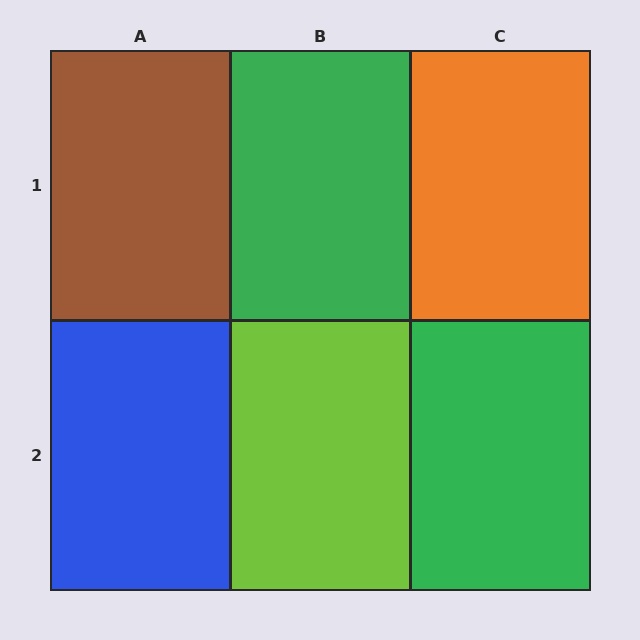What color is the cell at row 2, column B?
Lime.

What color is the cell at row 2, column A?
Blue.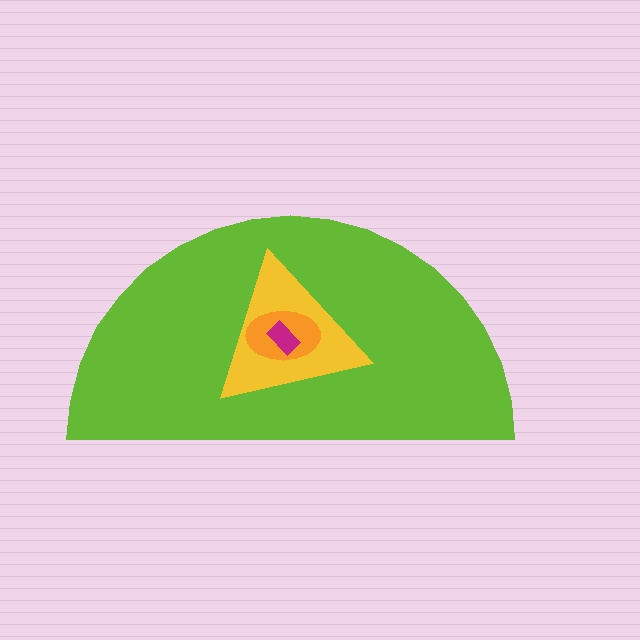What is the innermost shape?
The magenta rectangle.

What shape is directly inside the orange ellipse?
The magenta rectangle.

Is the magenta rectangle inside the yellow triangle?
Yes.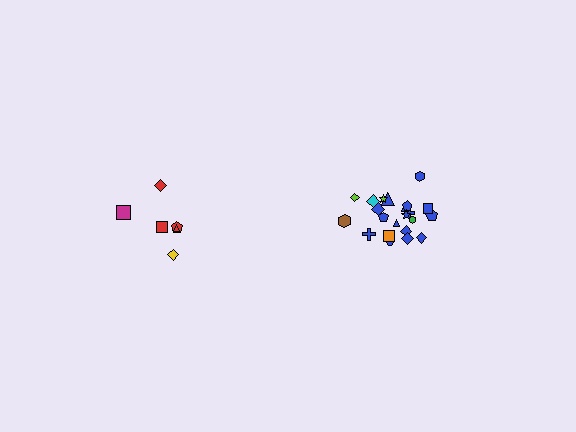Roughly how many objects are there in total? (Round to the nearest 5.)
Roughly 30 objects in total.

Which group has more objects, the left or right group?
The right group.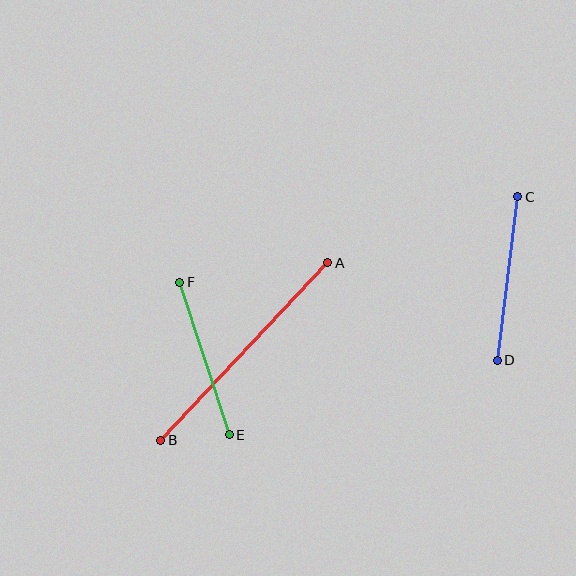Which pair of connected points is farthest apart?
Points A and B are farthest apart.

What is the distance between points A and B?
The distance is approximately 244 pixels.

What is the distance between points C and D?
The distance is approximately 165 pixels.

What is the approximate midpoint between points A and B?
The midpoint is at approximately (244, 352) pixels.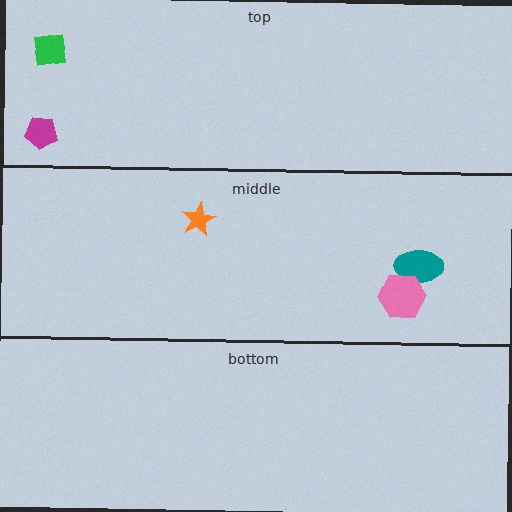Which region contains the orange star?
The middle region.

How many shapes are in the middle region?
3.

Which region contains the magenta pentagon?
The top region.